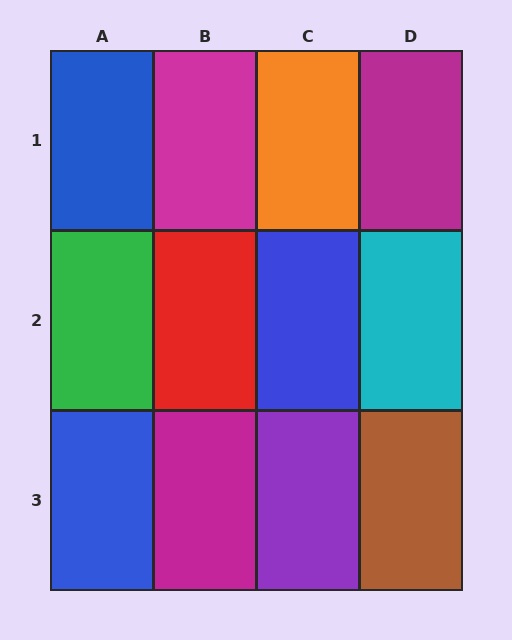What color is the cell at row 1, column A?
Blue.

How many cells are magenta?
3 cells are magenta.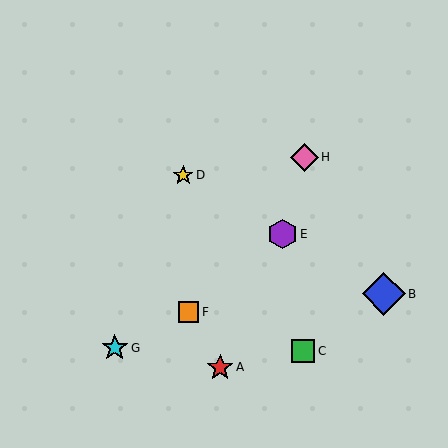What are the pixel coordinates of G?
Object G is at (115, 348).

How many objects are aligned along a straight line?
3 objects (B, D, E) are aligned along a straight line.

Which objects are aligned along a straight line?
Objects B, D, E are aligned along a straight line.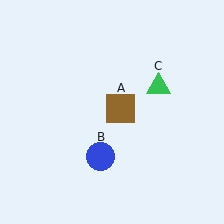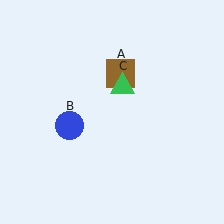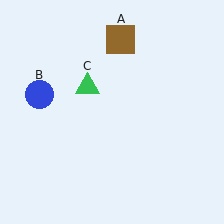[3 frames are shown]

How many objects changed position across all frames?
3 objects changed position: brown square (object A), blue circle (object B), green triangle (object C).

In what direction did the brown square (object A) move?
The brown square (object A) moved up.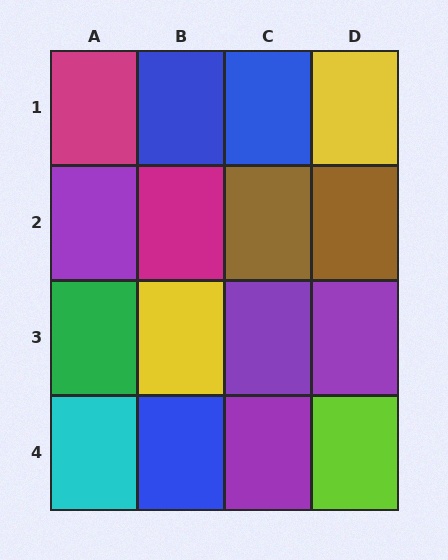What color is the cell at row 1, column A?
Magenta.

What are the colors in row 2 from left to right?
Purple, magenta, brown, brown.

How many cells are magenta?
2 cells are magenta.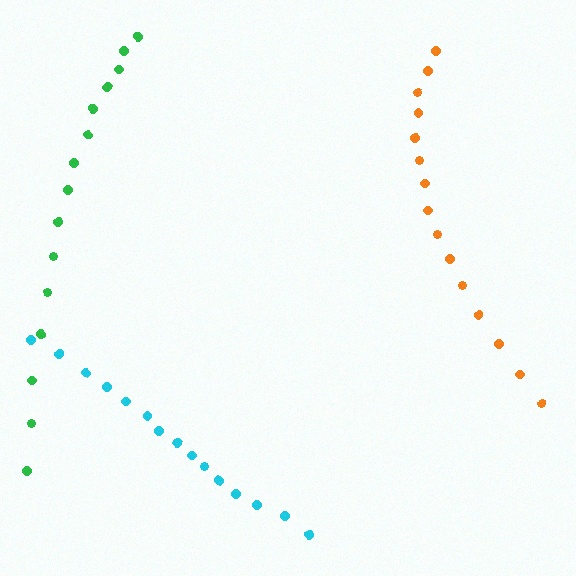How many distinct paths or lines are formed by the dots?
There are 3 distinct paths.